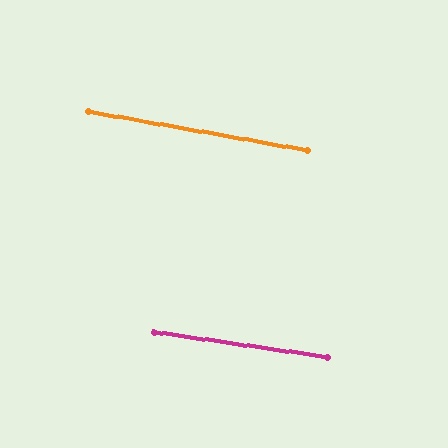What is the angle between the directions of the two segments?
Approximately 2 degrees.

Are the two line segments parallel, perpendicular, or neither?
Parallel — their directions differ by only 1.7°.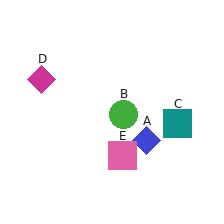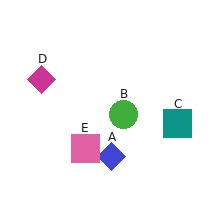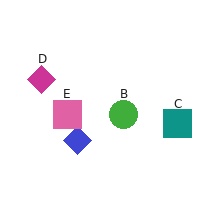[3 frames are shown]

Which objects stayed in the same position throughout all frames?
Green circle (object B) and teal square (object C) and magenta diamond (object D) remained stationary.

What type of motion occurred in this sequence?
The blue diamond (object A), pink square (object E) rotated clockwise around the center of the scene.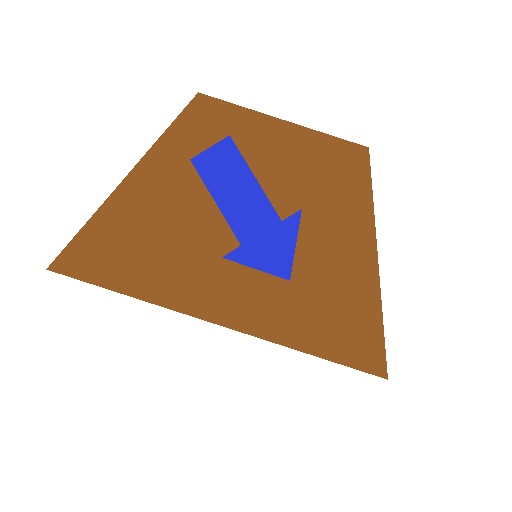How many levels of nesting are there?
2.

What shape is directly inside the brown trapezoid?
The blue arrow.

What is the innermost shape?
The blue arrow.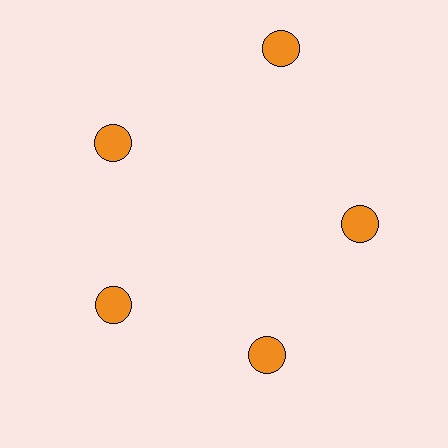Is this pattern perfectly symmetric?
No. The 5 orange circles are arranged in a ring, but one element near the 1 o'clock position is pushed outward from the center, breaking the 5-fold rotational symmetry.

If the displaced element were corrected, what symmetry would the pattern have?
It would have 5-fold rotational symmetry — the pattern would map onto itself every 72 degrees.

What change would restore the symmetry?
The symmetry would be restored by moving it inward, back onto the ring so that all 5 circles sit at equal angles and equal distance from the center.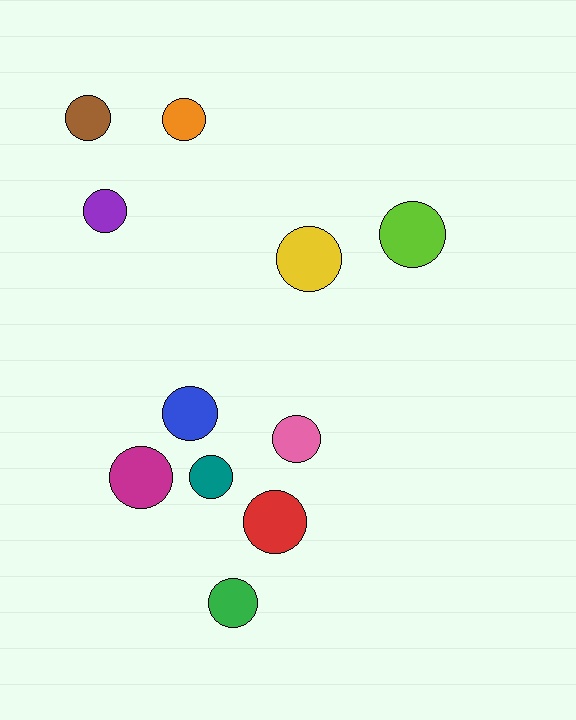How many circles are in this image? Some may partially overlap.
There are 11 circles.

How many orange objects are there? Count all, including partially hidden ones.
There is 1 orange object.